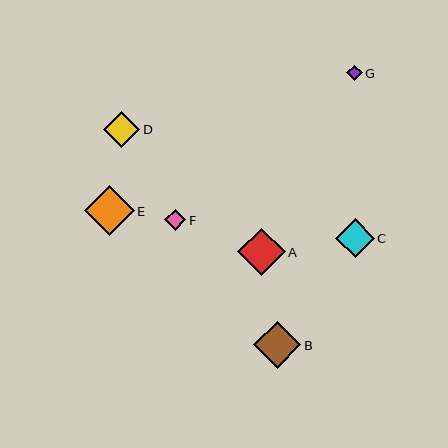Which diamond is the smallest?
Diamond G is the smallest with a size of approximately 15 pixels.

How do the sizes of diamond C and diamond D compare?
Diamond C and diamond D are approximately the same size.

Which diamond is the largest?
Diamond E is the largest with a size of approximately 50 pixels.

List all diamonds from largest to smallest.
From largest to smallest: E, B, A, C, D, F, G.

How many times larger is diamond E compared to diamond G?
Diamond E is approximately 3.3 times the size of diamond G.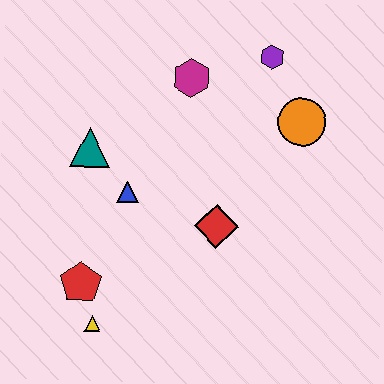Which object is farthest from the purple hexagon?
The yellow triangle is farthest from the purple hexagon.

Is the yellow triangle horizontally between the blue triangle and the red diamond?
No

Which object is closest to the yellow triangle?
The red pentagon is closest to the yellow triangle.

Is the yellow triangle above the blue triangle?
No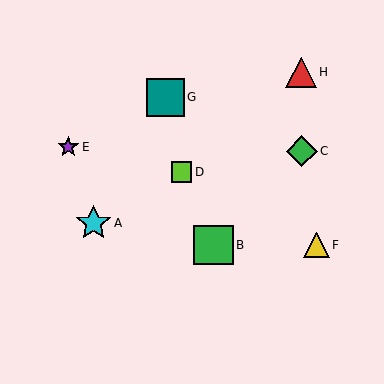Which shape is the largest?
The green square (labeled B) is the largest.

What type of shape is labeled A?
Shape A is a cyan star.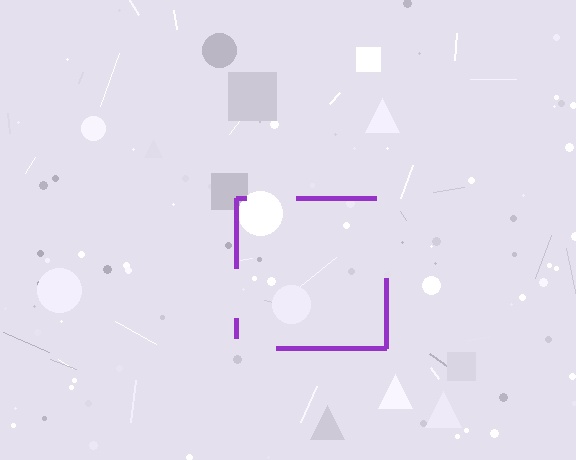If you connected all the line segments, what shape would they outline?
They would outline a square.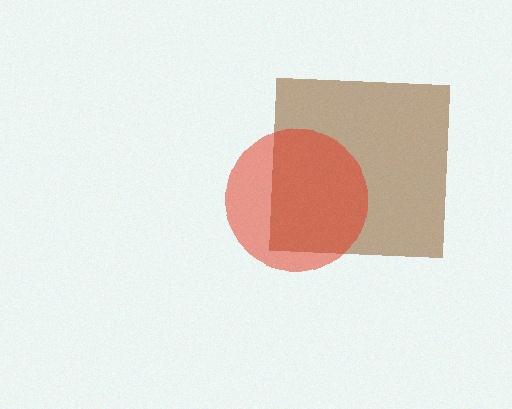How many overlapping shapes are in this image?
There are 2 overlapping shapes in the image.